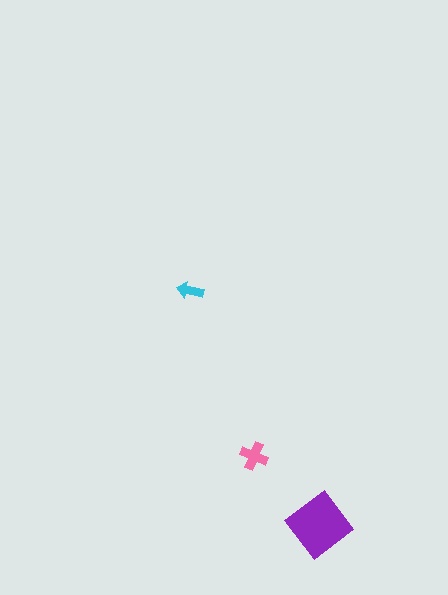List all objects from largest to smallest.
The purple diamond, the pink cross, the cyan arrow.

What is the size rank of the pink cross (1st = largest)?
2nd.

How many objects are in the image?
There are 3 objects in the image.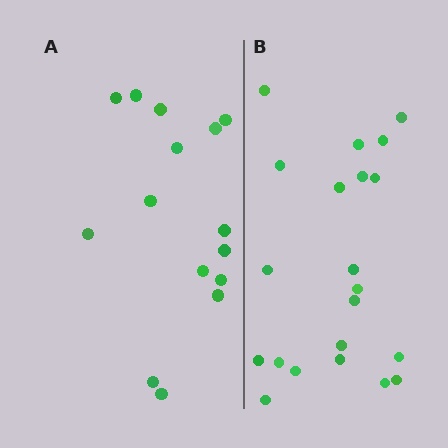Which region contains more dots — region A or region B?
Region B (the right region) has more dots.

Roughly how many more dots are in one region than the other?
Region B has about 6 more dots than region A.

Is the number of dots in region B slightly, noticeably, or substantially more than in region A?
Region B has noticeably more, but not dramatically so. The ratio is roughly 1.4 to 1.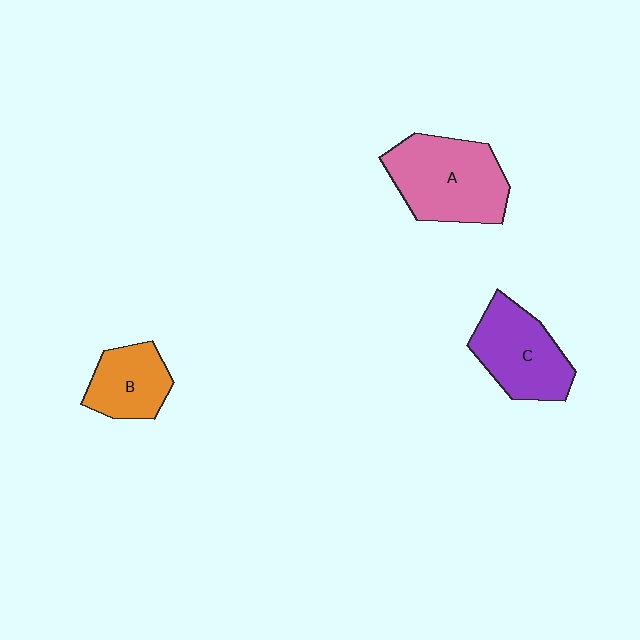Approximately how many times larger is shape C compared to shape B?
Approximately 1.4 times.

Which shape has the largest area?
Shape A (pink).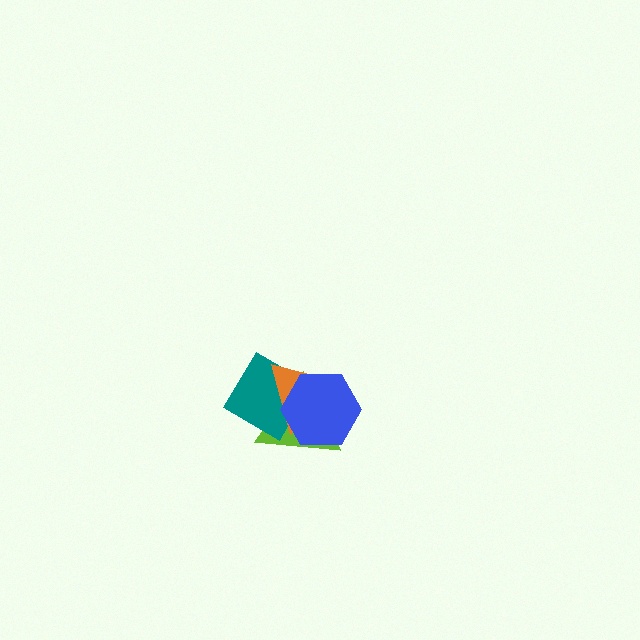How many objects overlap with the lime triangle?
3 objects overlap with the lime triangle.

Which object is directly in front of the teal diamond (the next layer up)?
The orange triangle is directly in front of the teal diamond.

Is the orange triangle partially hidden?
Yes, it is partially covered by another shape.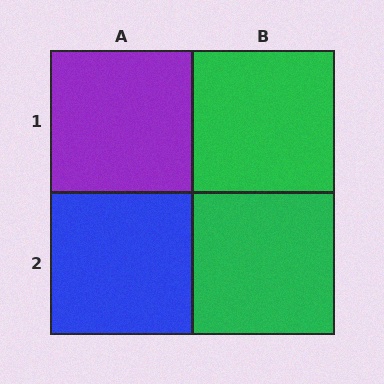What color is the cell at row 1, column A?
Purple.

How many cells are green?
2 cells are green.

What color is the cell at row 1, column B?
Green.